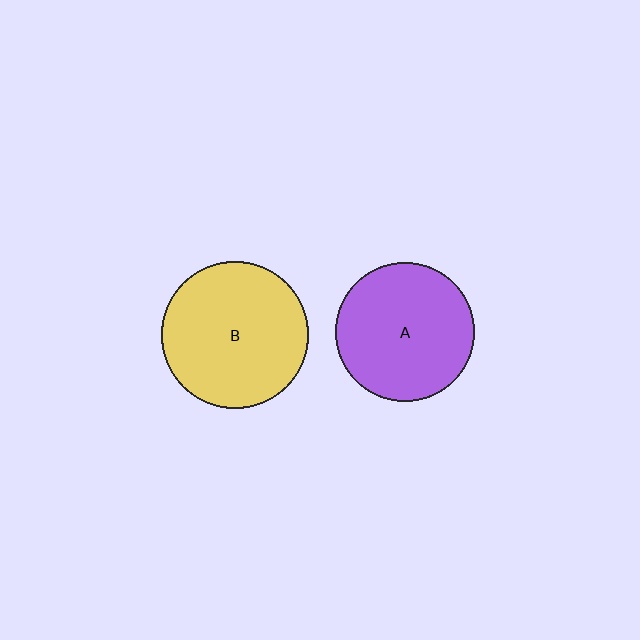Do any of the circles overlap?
No, none of the circles overlap.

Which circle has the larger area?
Circle B (yellow).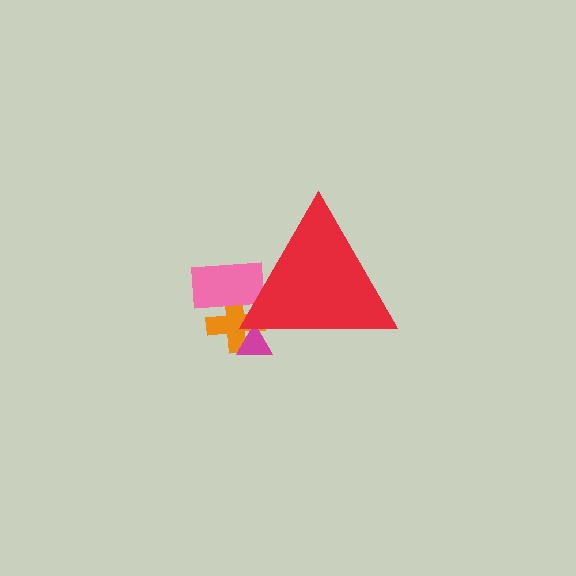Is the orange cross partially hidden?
Yes, the orange cross is partially hidden behind the red triangle.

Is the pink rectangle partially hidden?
Yes, the pink rectangle is partially hidden behind the red triangle.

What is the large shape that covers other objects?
A red triangle.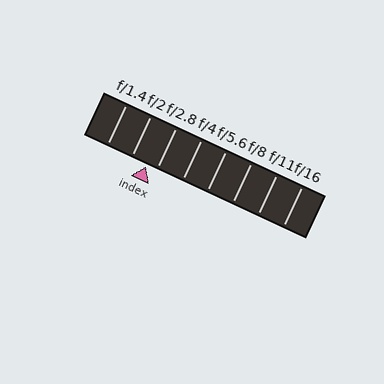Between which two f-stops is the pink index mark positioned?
The index mark is between f/2 and f/2.8.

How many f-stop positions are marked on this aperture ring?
There are 8 f-stop positions marked.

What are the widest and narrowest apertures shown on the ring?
The widest aperture shown is f/1.4 and the narrowest is f/16.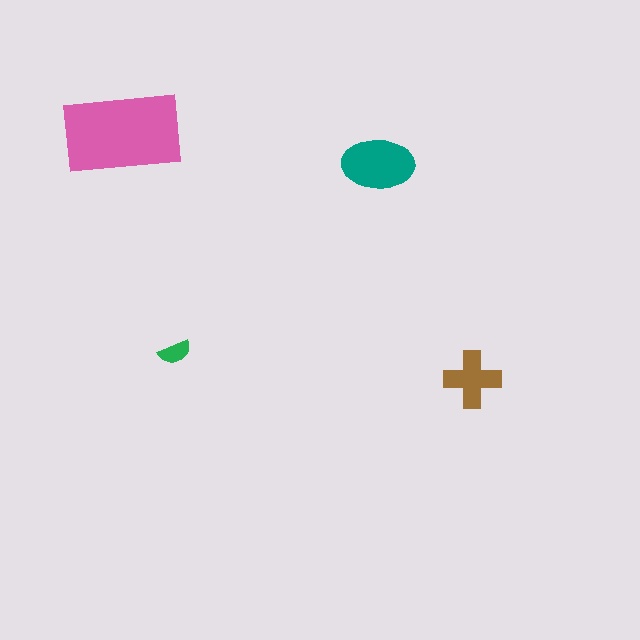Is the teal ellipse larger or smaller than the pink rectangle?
Smaller.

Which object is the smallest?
The green semicircle.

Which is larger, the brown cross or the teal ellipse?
The teal ellipse.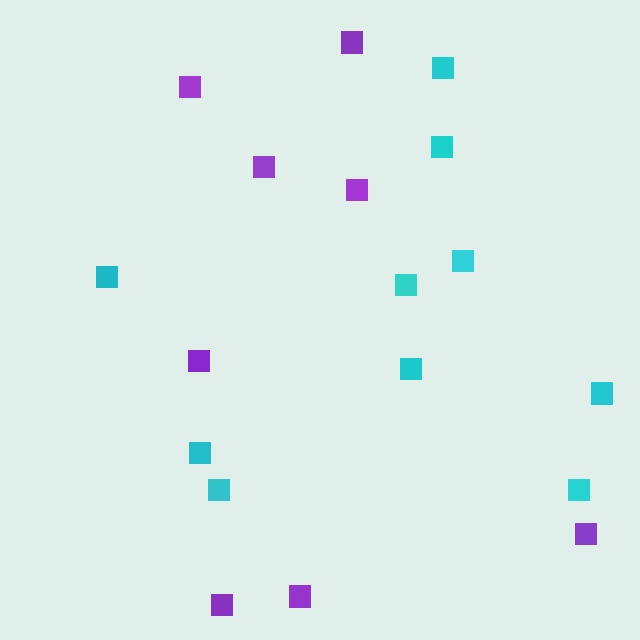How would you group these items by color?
There are 2 groups: one group of purple squares (8) and one group of cyan squares (10).